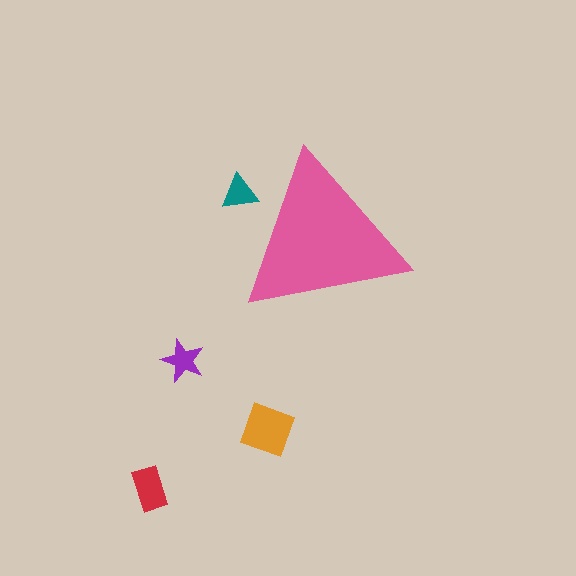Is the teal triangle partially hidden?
Yes, the teal triangle is partially hidden behind the pink triangle.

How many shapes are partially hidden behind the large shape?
1 shape is partially hidden.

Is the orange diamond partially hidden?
No, the orange diamond is fully visible.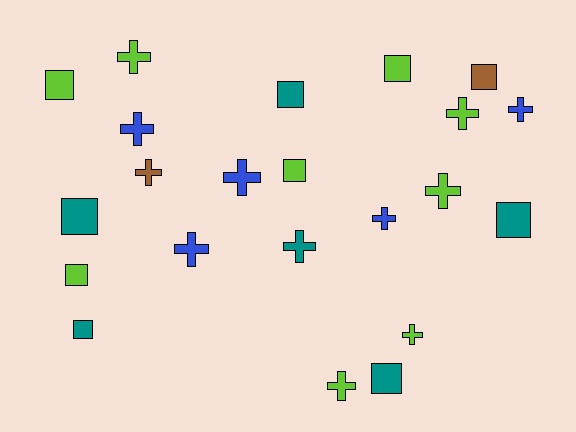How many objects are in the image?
There are 22 objects.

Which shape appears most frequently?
Cross, with 12 objects.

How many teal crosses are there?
There is 1 teal cross.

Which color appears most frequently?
Lime, with 9 objects.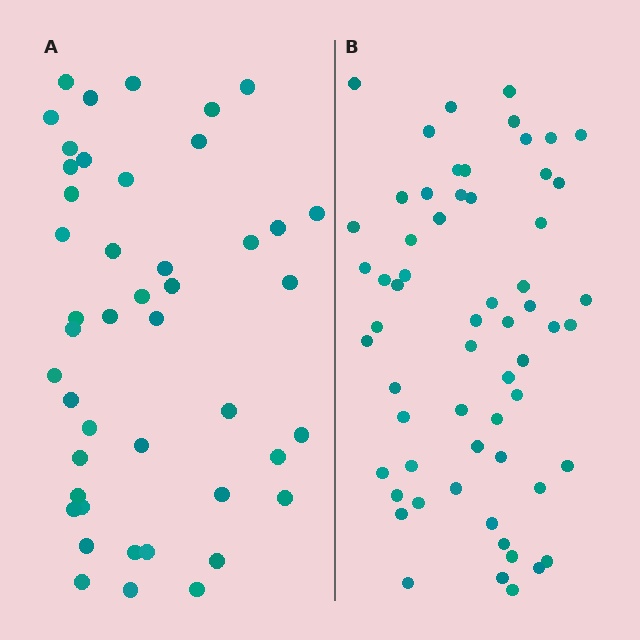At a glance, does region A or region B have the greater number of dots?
Region B (the right region) has more dots.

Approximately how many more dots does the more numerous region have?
Region B has approximately 15 more dots than region A.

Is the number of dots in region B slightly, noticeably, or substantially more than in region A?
Region B has noticeably more, but not dramatically so. The ratio is roughly 1.3 to 1.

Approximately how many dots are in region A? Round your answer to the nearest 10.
About 40 dots. (The exact count is 45, which rounds to 40.)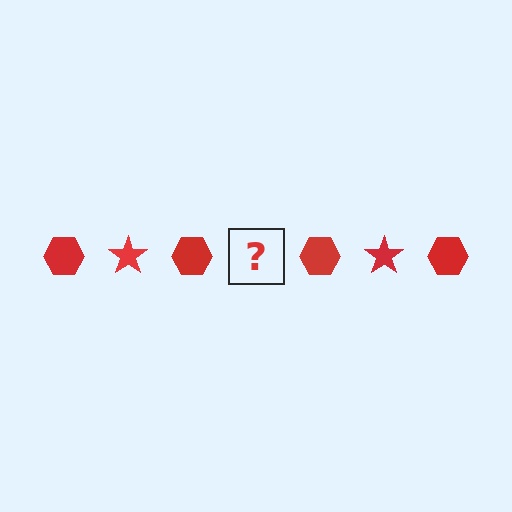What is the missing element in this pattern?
The missing element is a red star.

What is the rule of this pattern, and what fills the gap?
The rule is that the pattern cycles through hexagon, star shapes in red. The gap should be filled with a red star.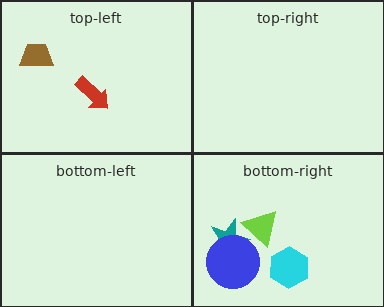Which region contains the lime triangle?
The bottom-right region.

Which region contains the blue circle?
The bottom-right region.